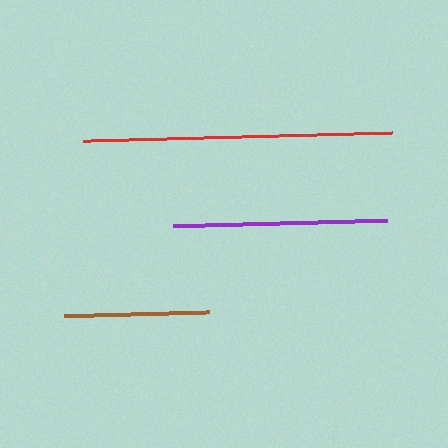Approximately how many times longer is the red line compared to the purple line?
The red line is approximately 1.4 times the length of the purple line.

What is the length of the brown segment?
The brown segment is approximately 145 pixels long.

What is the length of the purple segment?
The purple segment is approximately 214 pixels long.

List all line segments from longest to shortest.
From longest to shortest: red, purple, brown.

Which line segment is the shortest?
The brown line is the shortest at approximately 145 pixels.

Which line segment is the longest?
The red line is the longest at approximately 308 pixels.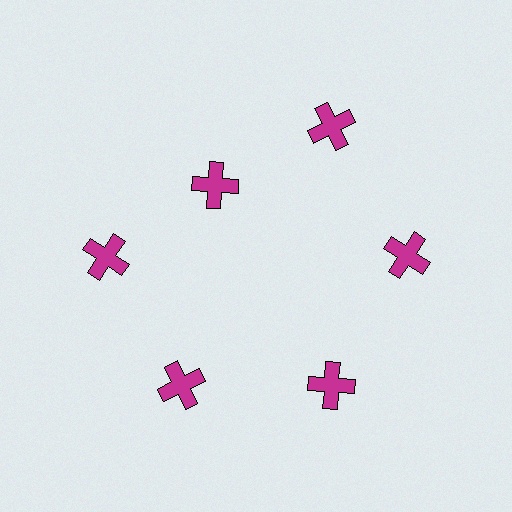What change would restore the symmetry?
The symmetry would be restored by moving it outward, back onto the ring so that all 6 crosses sit at equal angles and equal distance from the center.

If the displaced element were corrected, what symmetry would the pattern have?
It would have 6-fold rotational symmetry — the pattern would map onto itself every 60 degrees.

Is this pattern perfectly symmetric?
No. The 6 magenta crosses are arranged in a ring, but one element near the 11 o'clock position is pulled inward toward the center, breaking the 6-fold rotational symmetry.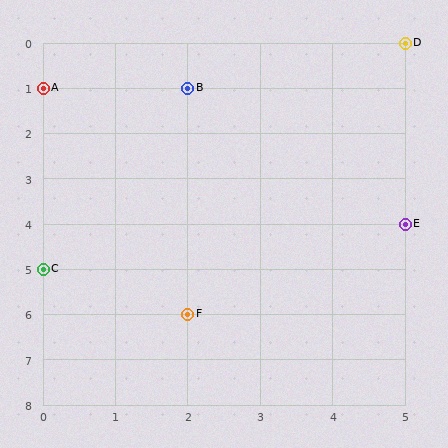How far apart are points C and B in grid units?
Points C and B are 2 columns and 4 rows apart (about 4.5 grid units diagonally).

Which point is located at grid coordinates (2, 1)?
Point B is at (2, 1).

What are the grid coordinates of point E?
Point E is at grid coordinates (5, 4).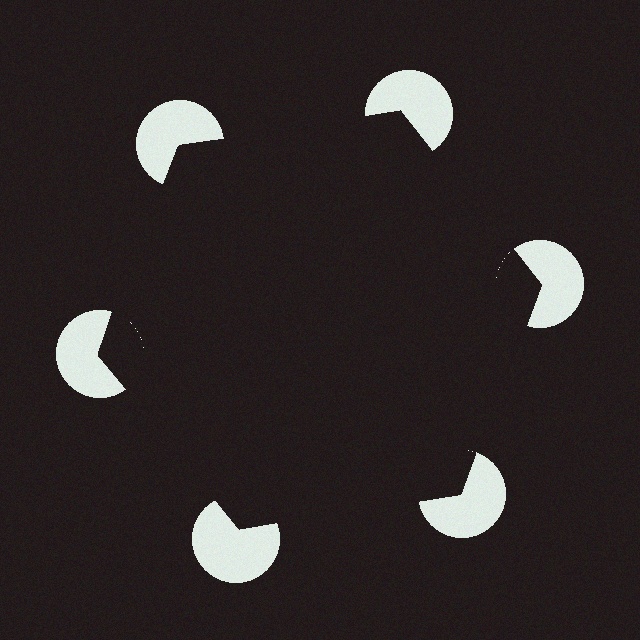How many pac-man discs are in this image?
There are 6 — one at each vertex of the illusory hexagon.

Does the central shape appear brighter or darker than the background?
It typically appears slightly darker than the background, even though no actual brightness change is drawn.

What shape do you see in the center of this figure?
An illusory hexagon — its edges are inferred from the aligned wedge cuts in the pac-man discs, not physically drawn.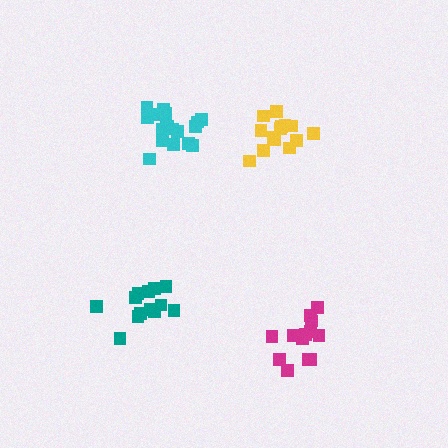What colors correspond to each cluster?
The clusters are colored: yellow, cyan, magenta, teal.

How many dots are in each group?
Group 1: 14 dots, Group 2: 18 dots, Group 3: 13 dots, Group 4: 14 dots (59 total).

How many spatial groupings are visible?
There are 4 spatial groupings.